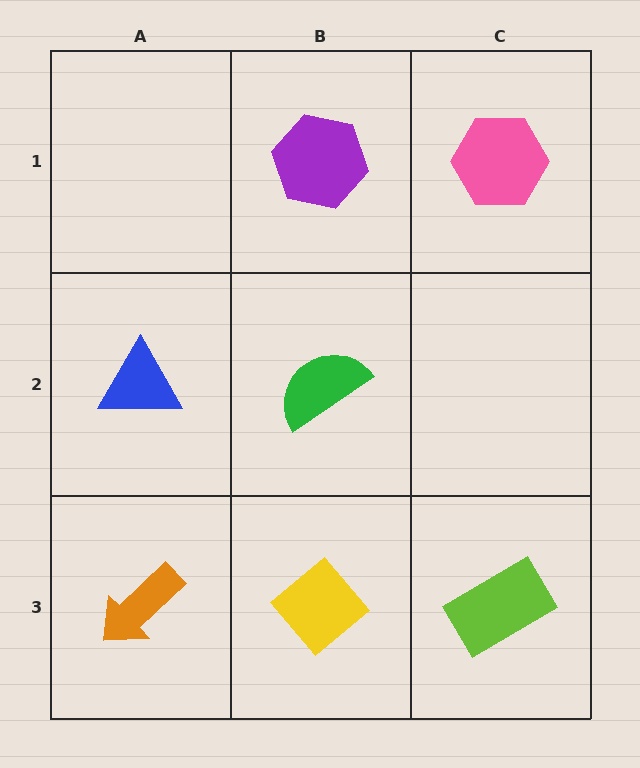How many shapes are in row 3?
3 shapes.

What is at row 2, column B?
A green semicircle.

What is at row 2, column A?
A blue triangle.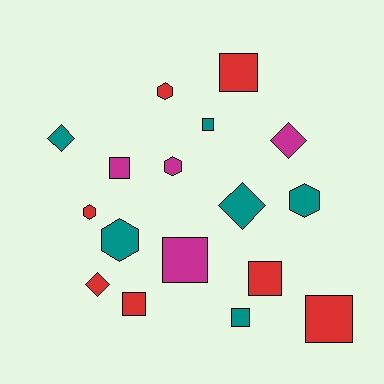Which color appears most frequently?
Red, with 7 objects.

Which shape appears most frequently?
Square, with 8 objects.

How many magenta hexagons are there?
There is 1 magenta hexagon.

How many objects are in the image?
There are 17 objects.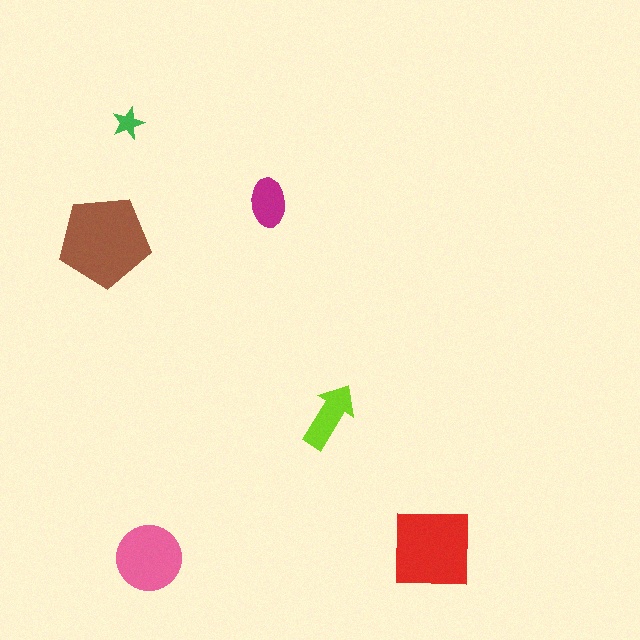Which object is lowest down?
The pink circle is bottommost.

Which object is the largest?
The brown pentagon.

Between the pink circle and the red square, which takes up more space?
The red square.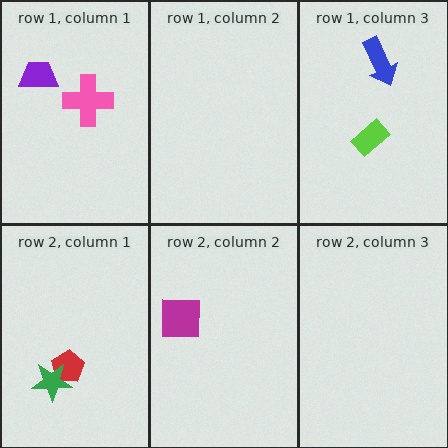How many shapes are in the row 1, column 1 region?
2.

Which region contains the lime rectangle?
The row 1, column 3 region.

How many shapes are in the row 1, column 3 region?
2.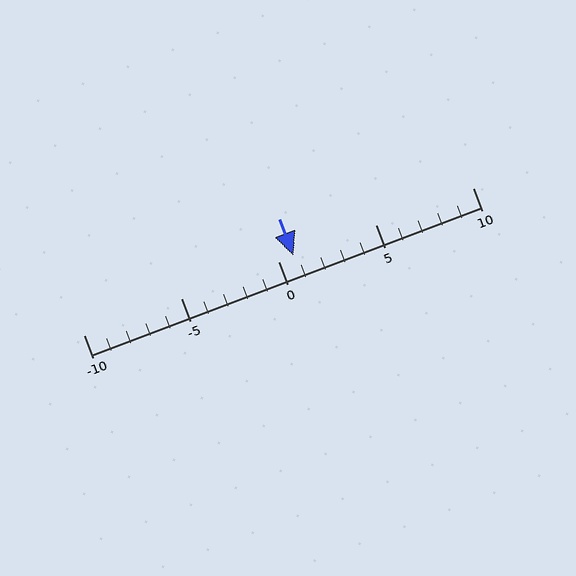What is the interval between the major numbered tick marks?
The major tick marks are spaced 5 units apart.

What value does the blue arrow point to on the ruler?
The blue arrow points to approximately 1.